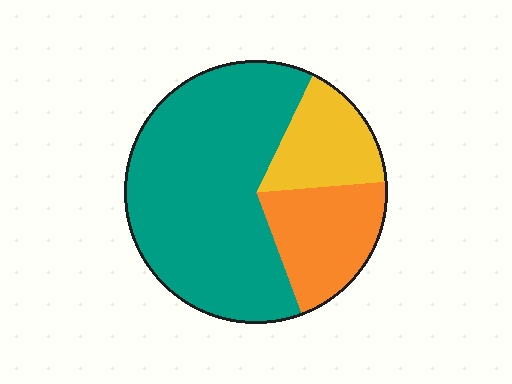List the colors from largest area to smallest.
From largest to smallest: teal, orange, yellow.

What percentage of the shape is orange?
Orange takes up about one fifth (1/5) of the shape.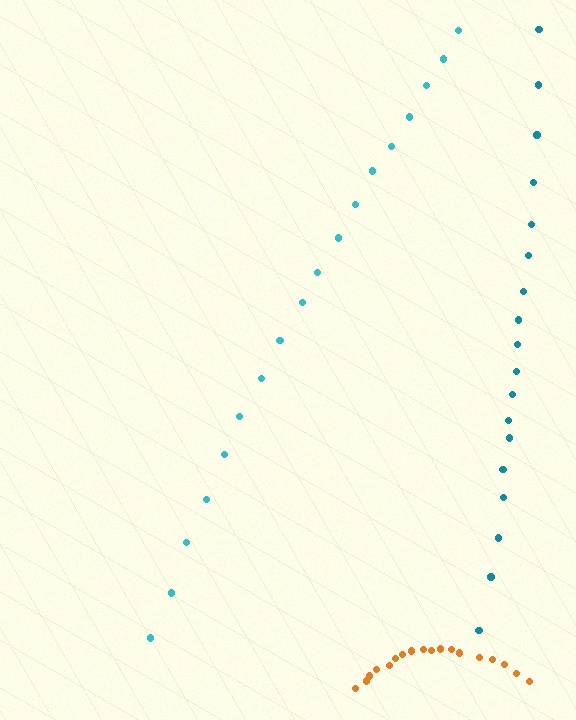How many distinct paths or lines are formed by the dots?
There are 3 distinct paths.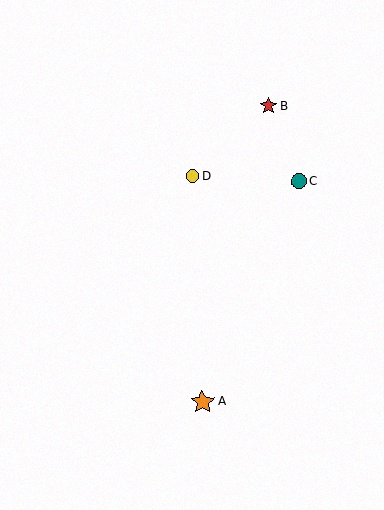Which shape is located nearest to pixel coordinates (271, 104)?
The red star (labeled B) at (269, 106) is nearest to that location.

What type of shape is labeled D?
Shape D is a yellow circle.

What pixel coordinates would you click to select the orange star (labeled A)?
Click at (203, 402) to select the orange star A.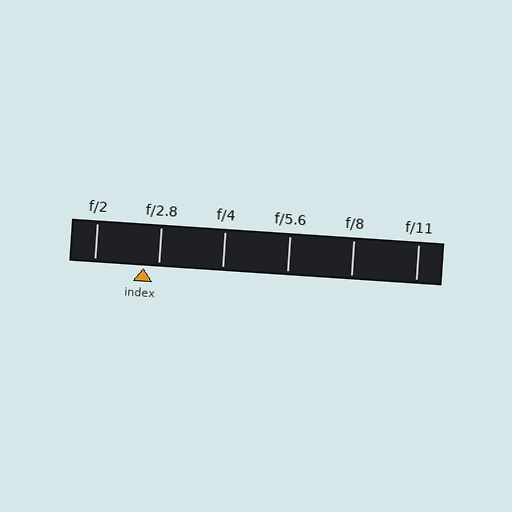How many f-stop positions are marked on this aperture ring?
There are 6 f-stop positions marked.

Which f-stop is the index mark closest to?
The index mark is closest to f/2.8.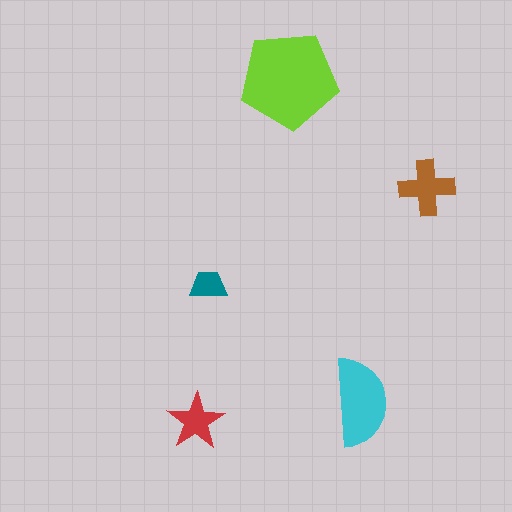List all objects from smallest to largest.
The teal trapezoid, the red star, the brown cross, the cyan semicircle, the lime pentagon.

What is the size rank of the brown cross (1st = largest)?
3rd.